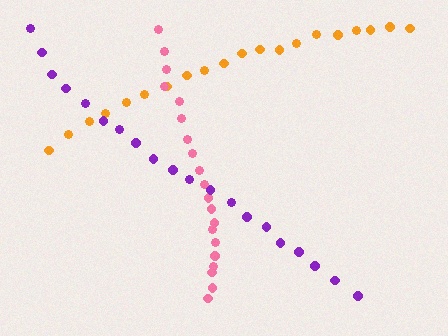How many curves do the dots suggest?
There are 3 distinct paths.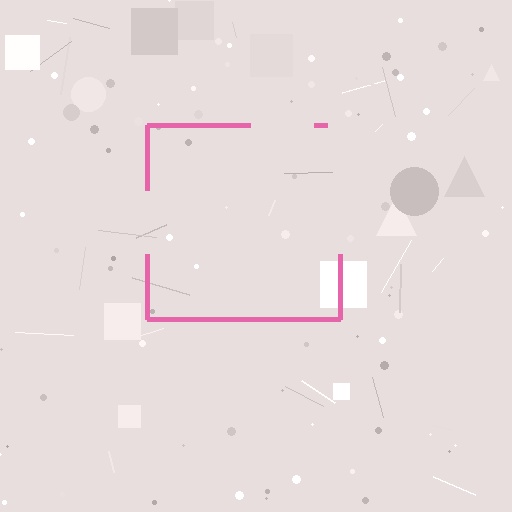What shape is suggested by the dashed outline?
The dashed outline suggests a square.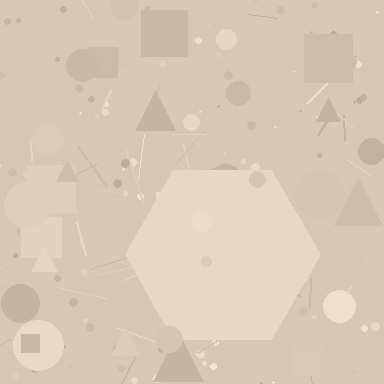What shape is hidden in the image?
A hexagon is hidden in the image.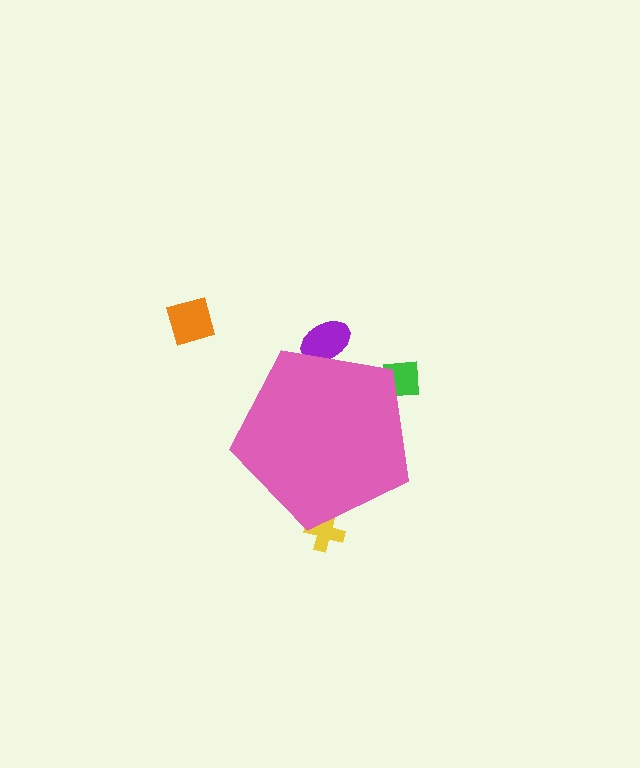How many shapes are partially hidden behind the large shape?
3 shapes are partially hidden.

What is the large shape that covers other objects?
A pink pentagon.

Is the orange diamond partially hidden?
No, the orange diamond is fully visible.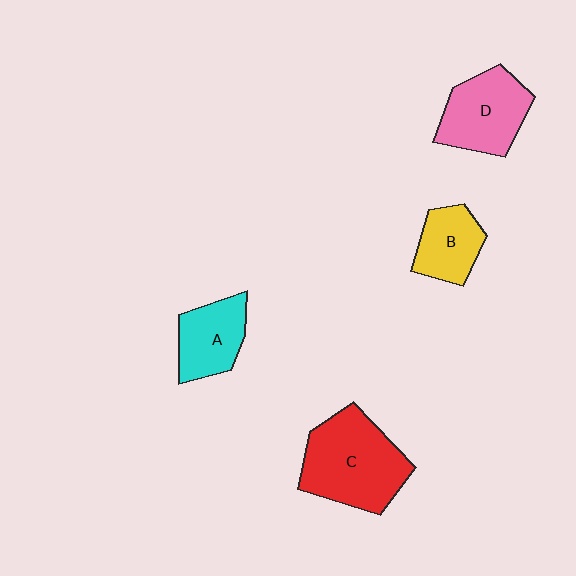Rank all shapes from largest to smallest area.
From largest to smallest: C (red), D (pink), A (cyan), B (yellow).